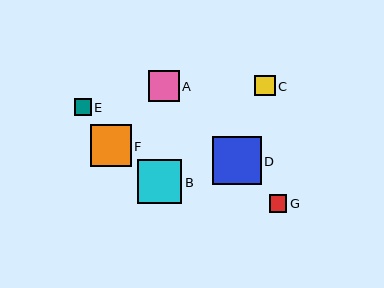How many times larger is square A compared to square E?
Square A is approximately 1.8 times the size of square E.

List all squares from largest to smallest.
From largest to smallest: D, B, F, A, C, G, E.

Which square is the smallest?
Square E is the smallest with a size of approximately 17 pixels.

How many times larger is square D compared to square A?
Square D is approximately 1.6 times the size of square A.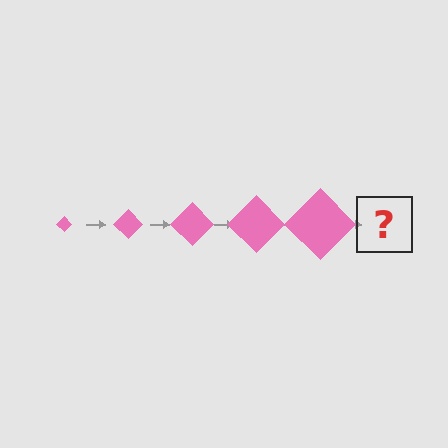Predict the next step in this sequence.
The next step is a pink diamond, larger than the previous one.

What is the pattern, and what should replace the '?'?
The pattern is that the diamond gets progressively larger each step. The '?' should be a pink diamond, larger than the previous one.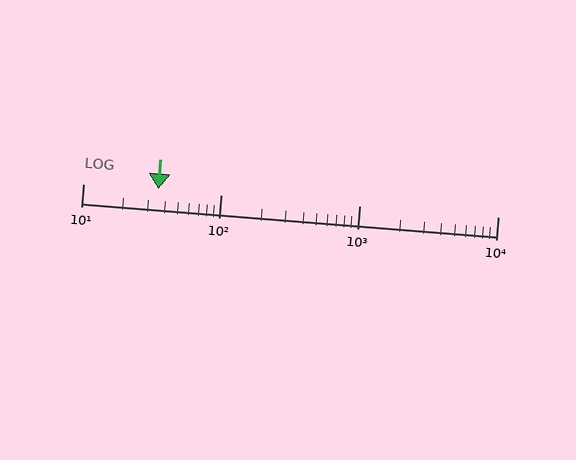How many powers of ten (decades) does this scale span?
The scale spans 3 decades, from 10 to 10000.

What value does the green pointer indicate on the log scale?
The pointer indicates approximately 35.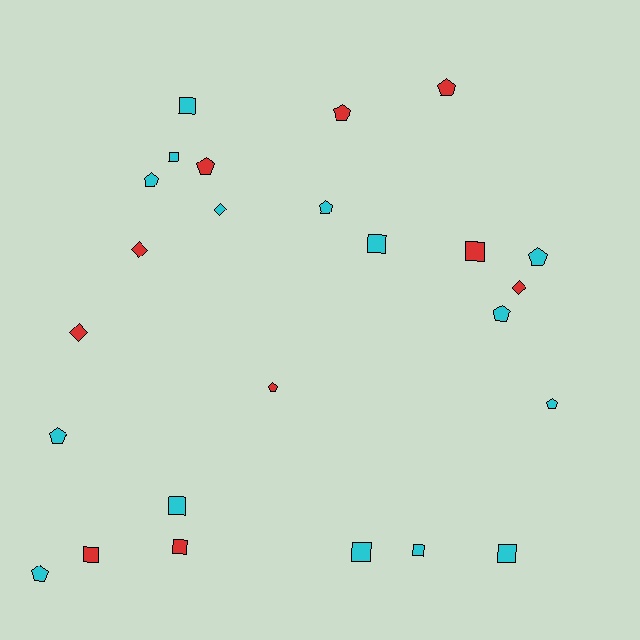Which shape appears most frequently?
Pentagon, with 11 objects.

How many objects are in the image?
There are 25 objects.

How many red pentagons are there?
There are 4 red pentagons.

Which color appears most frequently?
Cyan, with 15 objects.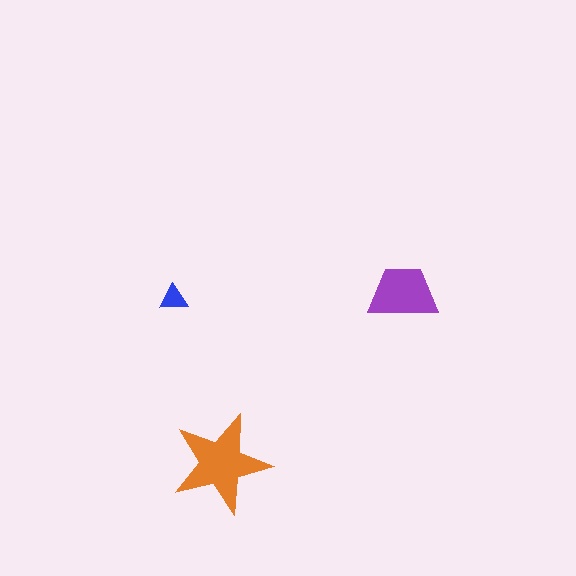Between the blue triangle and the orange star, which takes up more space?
The orange star.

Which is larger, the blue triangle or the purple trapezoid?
The purple trapezoid.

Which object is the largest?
The orange star.